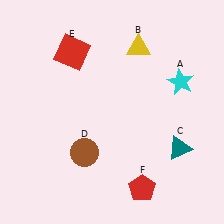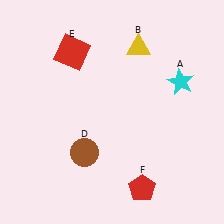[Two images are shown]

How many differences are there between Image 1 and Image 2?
There is 1 difference between the two images.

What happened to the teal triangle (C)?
The teal triangle (C) was removed in Image 2. It was in the bottom-right area of Image 1.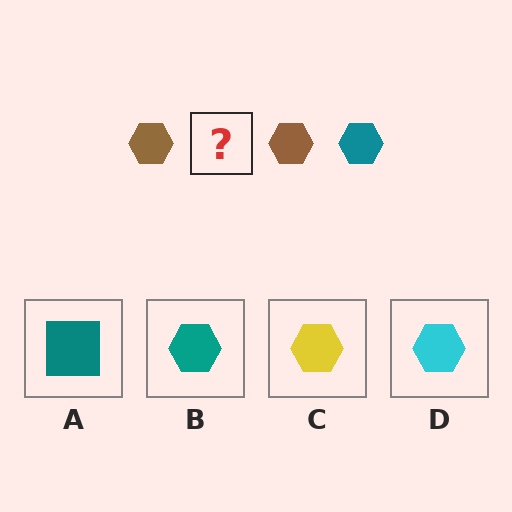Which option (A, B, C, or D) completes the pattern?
B.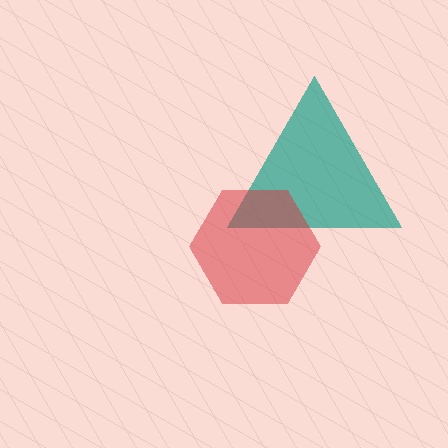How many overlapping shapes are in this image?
There are 2 overlapping shapes in the image.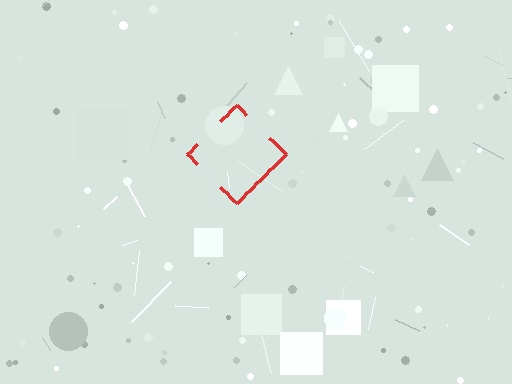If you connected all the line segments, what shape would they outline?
They would outline a diamond.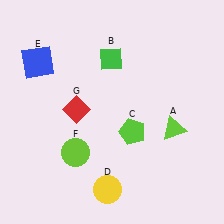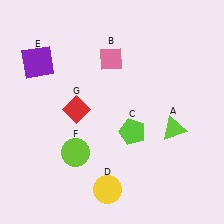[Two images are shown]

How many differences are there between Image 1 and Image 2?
There are 2 differences between the two images.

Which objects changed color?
B changed from green to pink. E changed from blue to purple.